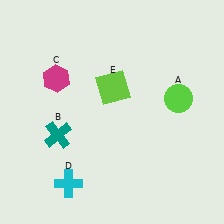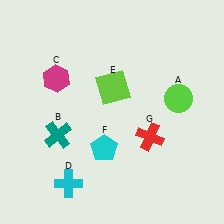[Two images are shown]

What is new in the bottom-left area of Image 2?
A cyan pentagon (F) was added in the bottom-left area of Image 2.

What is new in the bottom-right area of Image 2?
A red cross (G) was added in the bottom-right area of Image 2.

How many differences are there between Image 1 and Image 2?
There are 2 differences between the two images.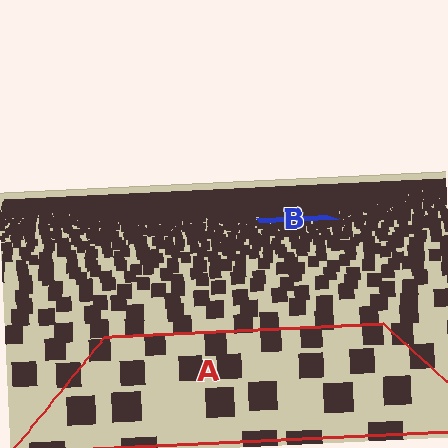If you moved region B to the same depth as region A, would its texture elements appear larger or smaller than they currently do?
They would appear larger. At a closer depth, the same texture elements are projected at a bigger on-screen size.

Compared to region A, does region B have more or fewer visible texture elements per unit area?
Region B has more texture elements per unit area — they are packed more densely because it is farther away.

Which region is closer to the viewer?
Region A is closer. The texture elements there are larger and more spread out.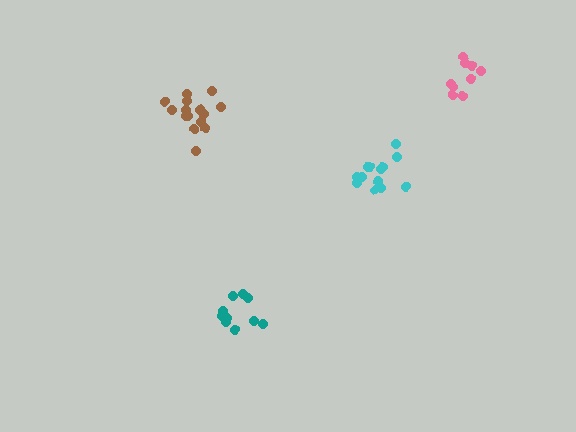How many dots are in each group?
Group 1: 10 dots, Group 2: 9 dots, Group 3: 13 dots, Group 4: 15 dots (47 total).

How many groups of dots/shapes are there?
There are 4 groups.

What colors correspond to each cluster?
The clusters are colored: teal, pink, cyan, brown.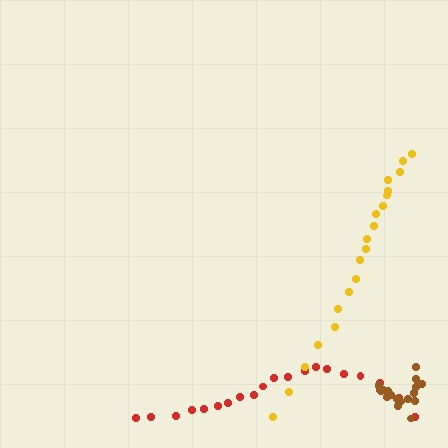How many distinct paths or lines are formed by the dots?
There are 3 distinct paths.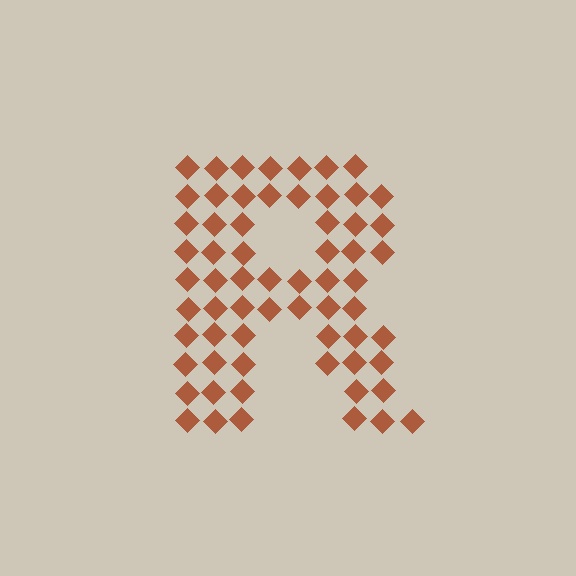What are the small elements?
The small elements are diamonds.